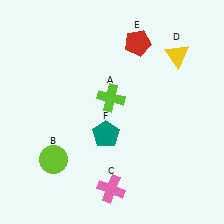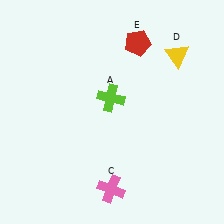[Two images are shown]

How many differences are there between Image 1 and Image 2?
There are 2 differences between the two images.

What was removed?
The teal pentagon (F), the lime circle (B) were removed in Image 2.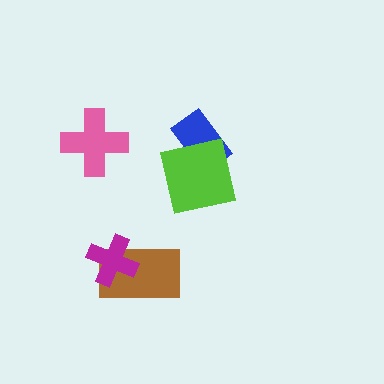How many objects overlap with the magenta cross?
1 object overlaps with the magenta cross.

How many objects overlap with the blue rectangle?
1 object overlaps with the blue rectangle.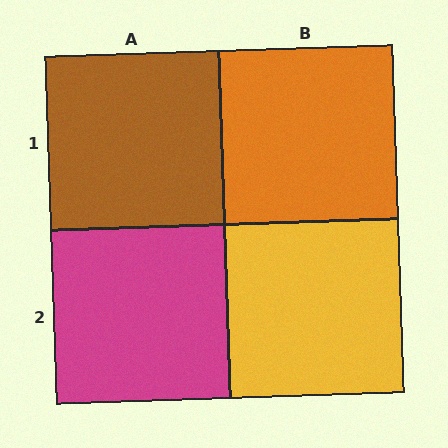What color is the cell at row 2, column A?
Magenta.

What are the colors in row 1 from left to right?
Brown, orange.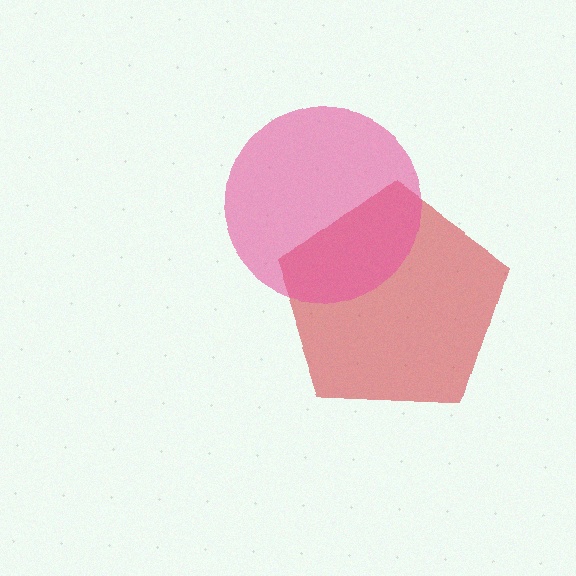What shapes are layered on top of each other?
The layered shapes are: a red pentagon, a pink circle.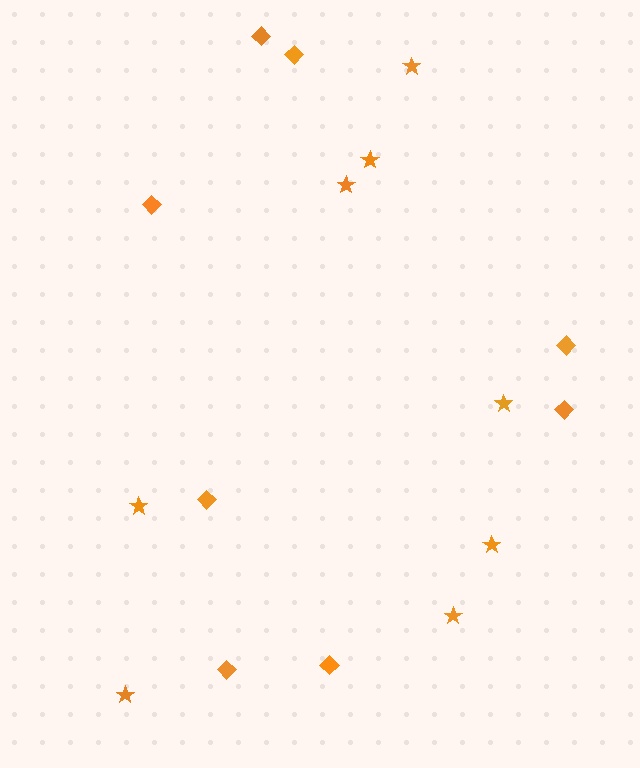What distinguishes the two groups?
There are 2 groups: one group of diamonds (8) and one group of stars (8).